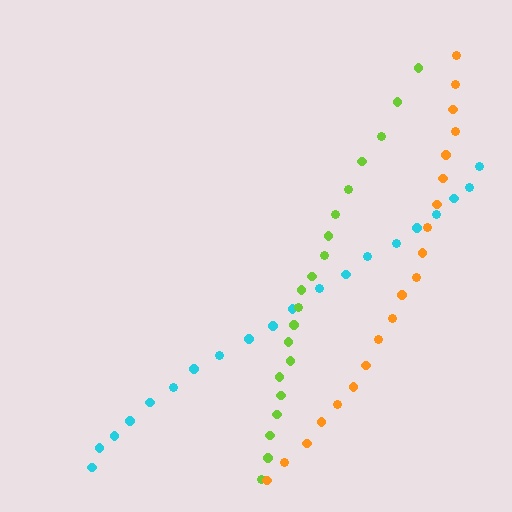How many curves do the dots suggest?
There are 3 distinct paths.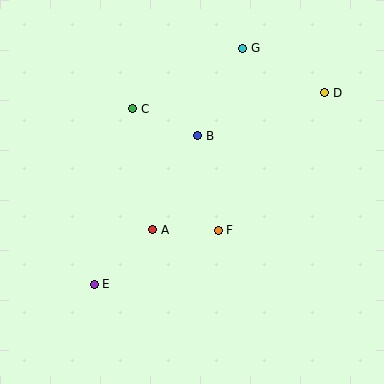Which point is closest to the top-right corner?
Point D is closest to the top-right corner.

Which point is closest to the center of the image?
Point F at (218, 230) is closest to the center.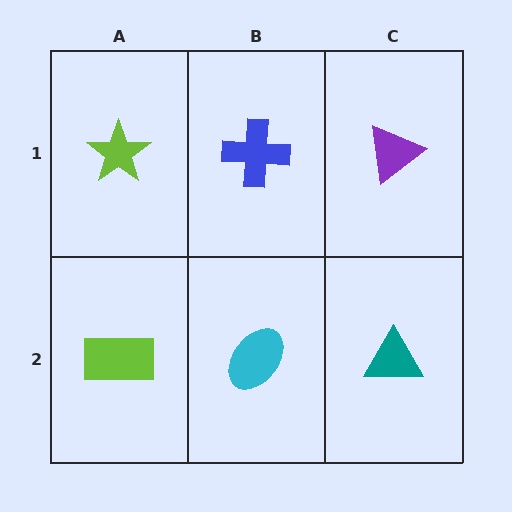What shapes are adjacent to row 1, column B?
A cyan ellipse (row 2, column B), a lime star (row 1, column A), a purple triangle (row 1, column C).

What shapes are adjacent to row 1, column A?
A lime rectangle (row 2, column A), a blue cross (row 1, column B).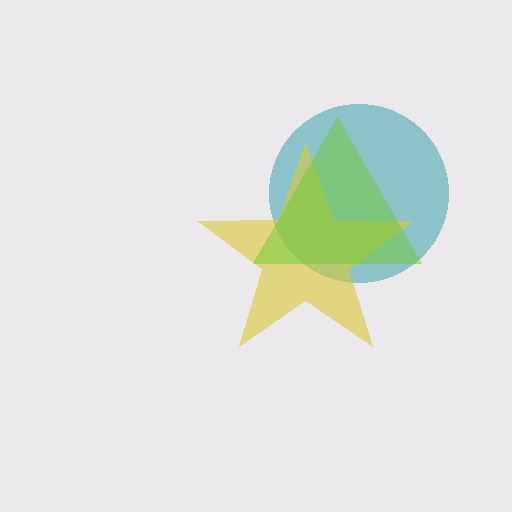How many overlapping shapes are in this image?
There are 3 overlapping shapes in the image.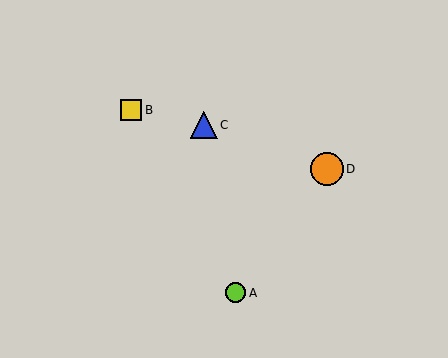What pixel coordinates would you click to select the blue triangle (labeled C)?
Click at (204, 125) to select the blue triangle C.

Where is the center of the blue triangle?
The center of the blue triangle is at (204, 125).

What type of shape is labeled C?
Shape C is a blue triangle.